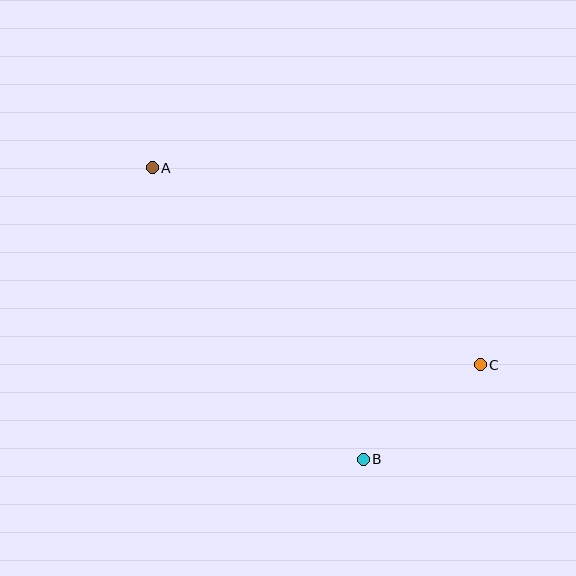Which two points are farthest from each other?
Points A and C are farthest from each other.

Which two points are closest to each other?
Points B and C are closest to each other.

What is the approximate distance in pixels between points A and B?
The distance between A and B is approximately 360 pixels.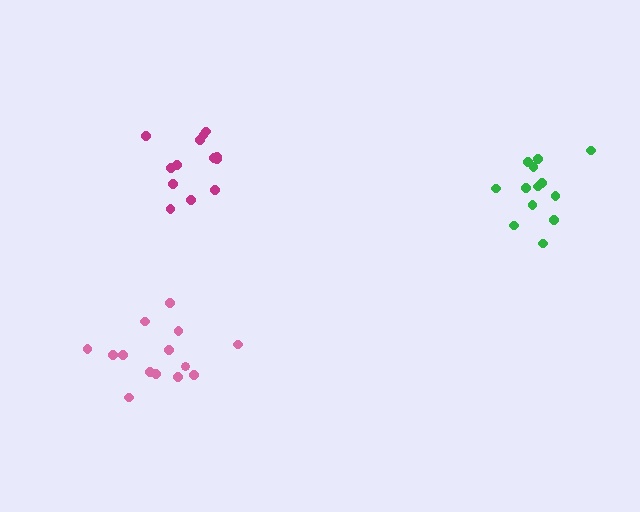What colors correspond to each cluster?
The clusters are colored: pink, green, magenta.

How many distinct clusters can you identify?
There are 3 distinct clusters.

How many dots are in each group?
Group 1: 14 dots, Group 2: 13 dots, Group 3: 13 dots (40 total).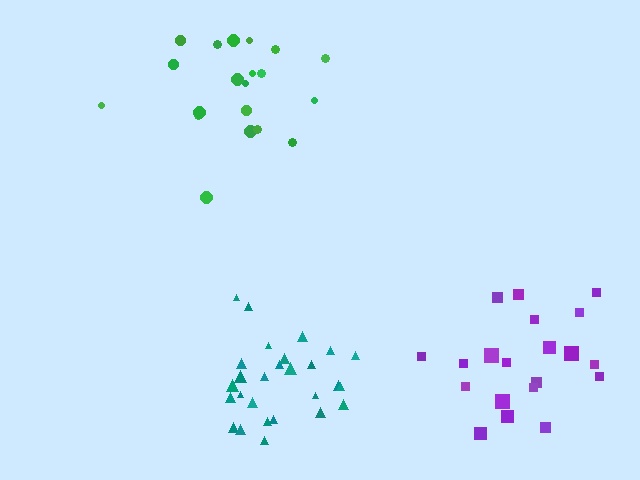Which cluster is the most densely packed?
Teal.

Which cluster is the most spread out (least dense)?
Purple.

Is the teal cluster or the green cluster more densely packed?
Teal.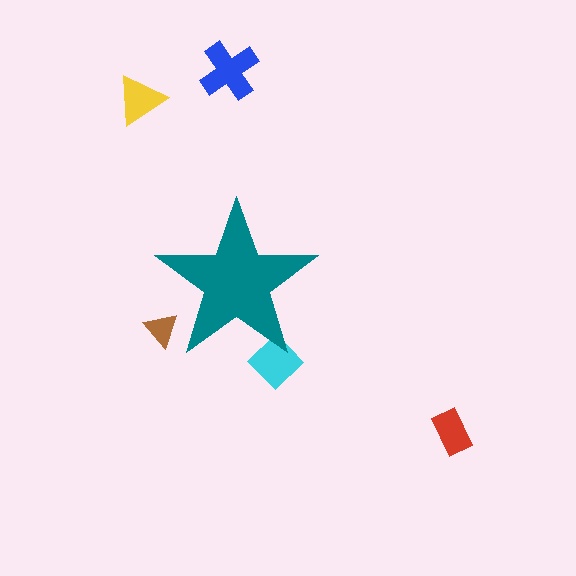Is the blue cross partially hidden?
No, the blue cross is fully visible.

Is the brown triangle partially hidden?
Yes, the brown triangle is partially hidden behind the teal star.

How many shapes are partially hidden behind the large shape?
2 shapes are partially hidden.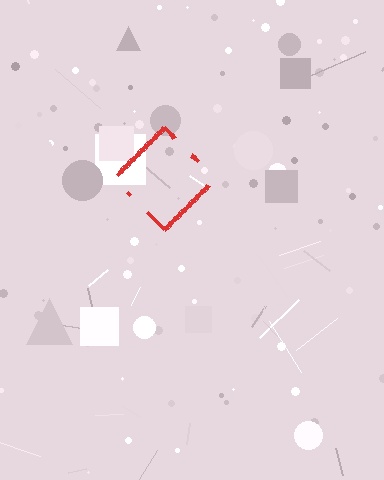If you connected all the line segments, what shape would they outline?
They would outline a diamond.